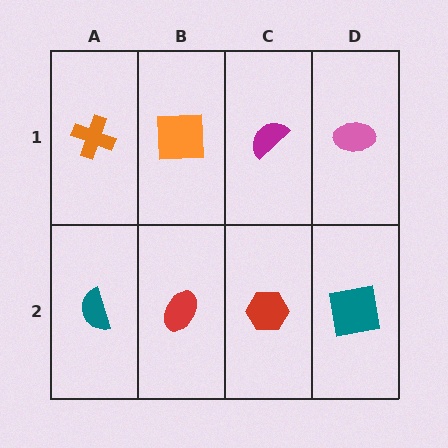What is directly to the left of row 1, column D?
A magenta semicircle.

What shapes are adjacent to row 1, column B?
A red ellipse (row 2, column B), an orange cross (row 1, column A), a magenta semicircle (row 1, column C).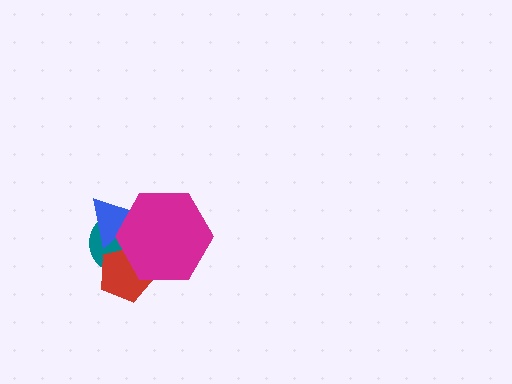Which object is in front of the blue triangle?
The magenta hexagon is in front of the blue triangle.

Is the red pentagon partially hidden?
Yes, it is partially covered by another shape.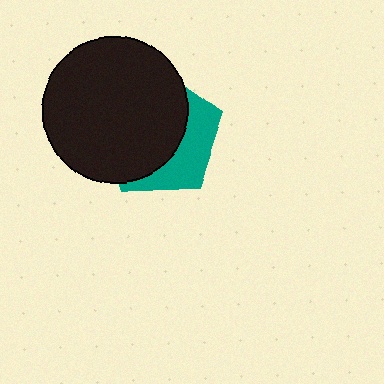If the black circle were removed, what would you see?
You would see the complete teal pentagon.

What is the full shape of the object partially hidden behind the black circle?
The partially hidden object is a teal pentagon.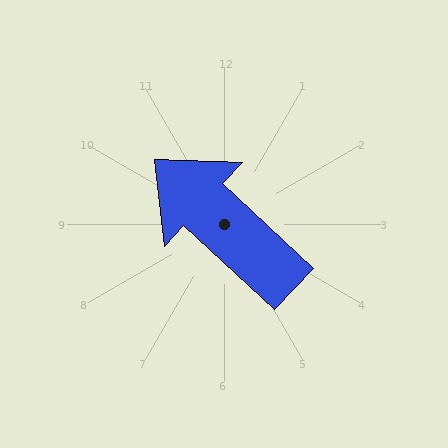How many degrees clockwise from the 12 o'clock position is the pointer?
Approximately 313 degrees.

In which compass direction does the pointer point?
Northwest.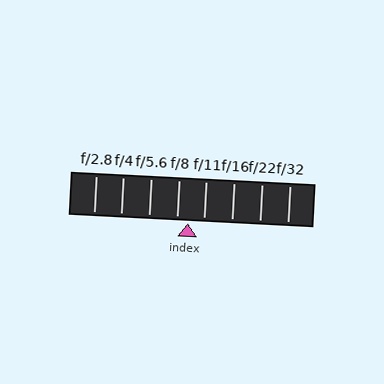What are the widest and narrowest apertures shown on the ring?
The widest aperture shown is f/2.8 and the narrowest is f/32.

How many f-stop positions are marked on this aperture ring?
There are 8 f-stop positions marked.